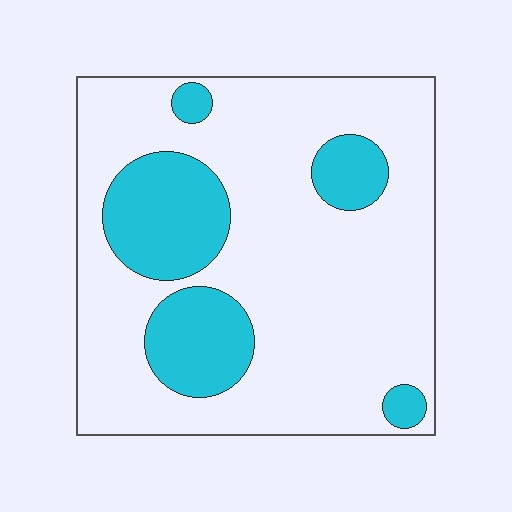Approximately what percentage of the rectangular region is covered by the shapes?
Approximately 25%.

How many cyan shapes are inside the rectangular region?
5.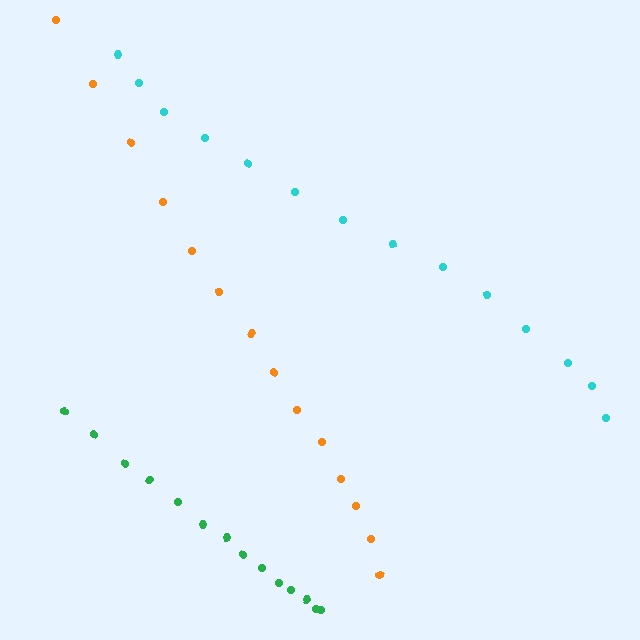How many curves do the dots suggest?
There are 3 distinct paths.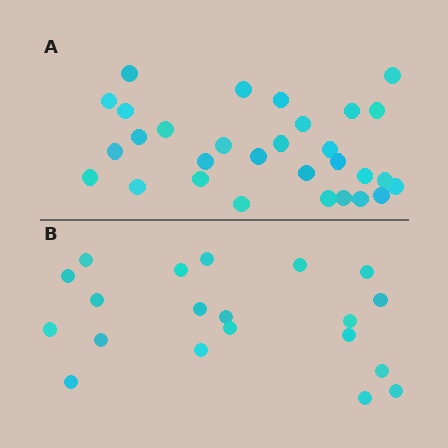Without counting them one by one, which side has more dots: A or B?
Region A (the top region) has more dots.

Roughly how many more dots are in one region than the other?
Region A has roughly 10 or so more dots than region B.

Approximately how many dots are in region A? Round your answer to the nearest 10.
About 30 dots.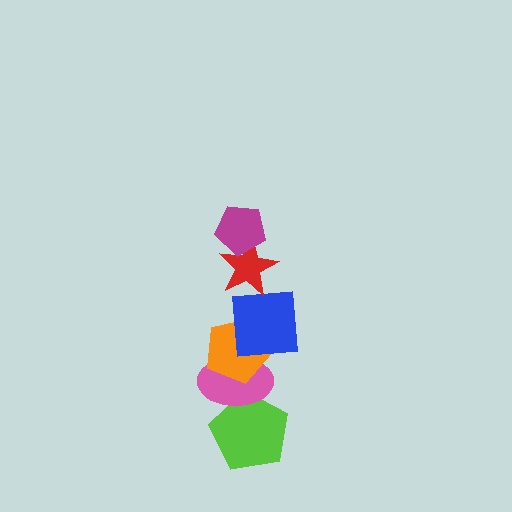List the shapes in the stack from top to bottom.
From top to bottom: the magenta pentagon, the red star, the blue square, the orange pentagon, the pink ellipse, the lime pentagon.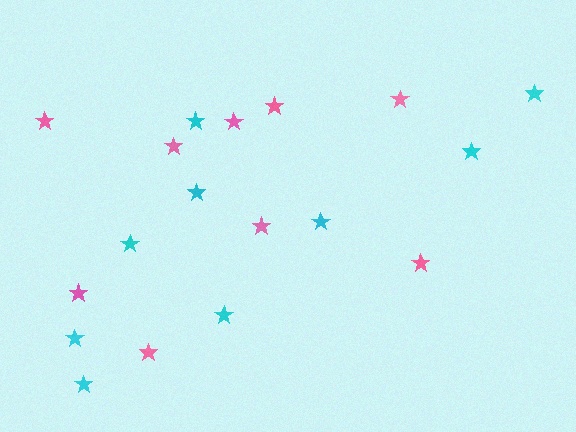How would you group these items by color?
There are 2 groups: one group of cyan stars (9) and one group of pink stars (9).